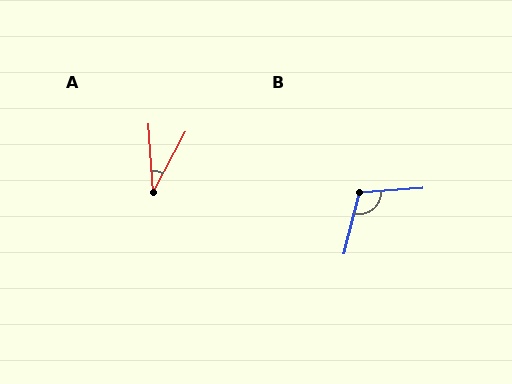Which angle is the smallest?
A, at approximately 31 degrees.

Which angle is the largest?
B, at approximately 108 degrees.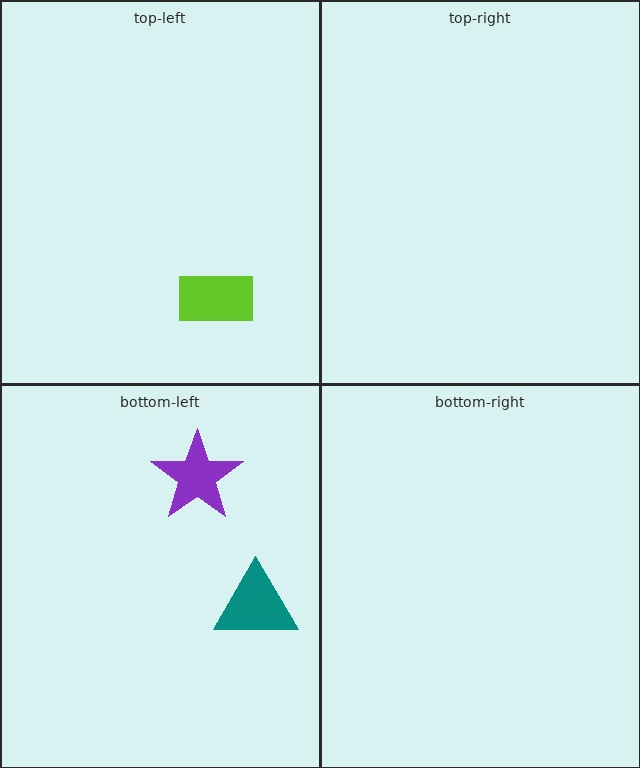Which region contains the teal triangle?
The bottom-left region.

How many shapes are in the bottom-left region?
2.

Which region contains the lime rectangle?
The top-left region.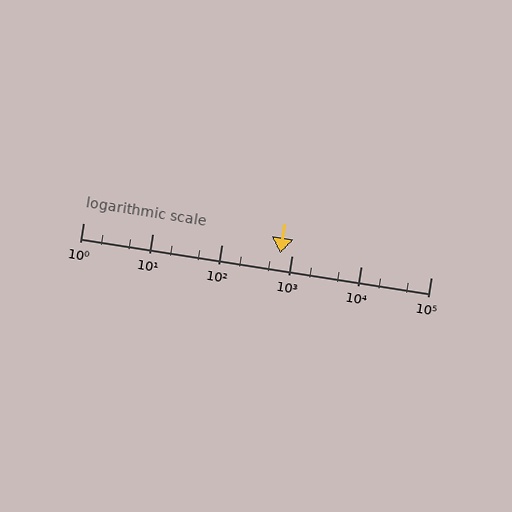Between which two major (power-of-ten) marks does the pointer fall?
The pointer is between 100 and 1000.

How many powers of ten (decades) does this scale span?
The scale spans 5 decades, from 1 to 100000.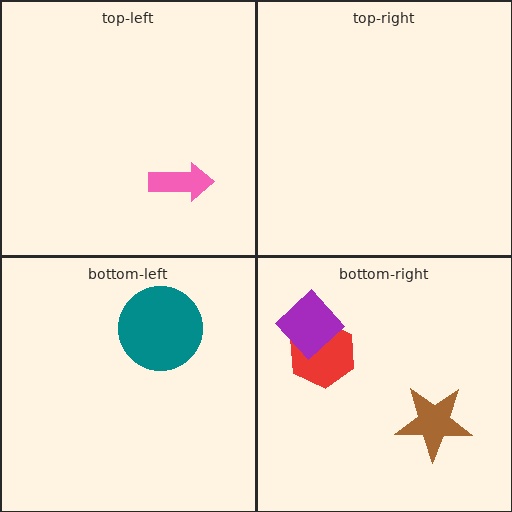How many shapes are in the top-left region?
1.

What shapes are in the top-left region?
The pink arrow.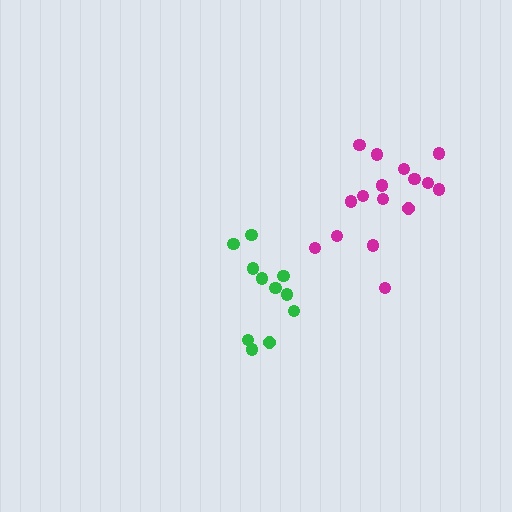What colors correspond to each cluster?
The clusters are colored: green, magenta.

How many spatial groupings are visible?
There are 2 spatial groupings.